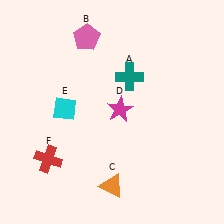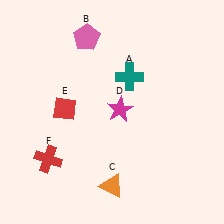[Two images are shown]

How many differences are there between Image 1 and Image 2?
There is 1 difference between the two images.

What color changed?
The diamond (E) changed from cyan in Image 1 to red in Image 2.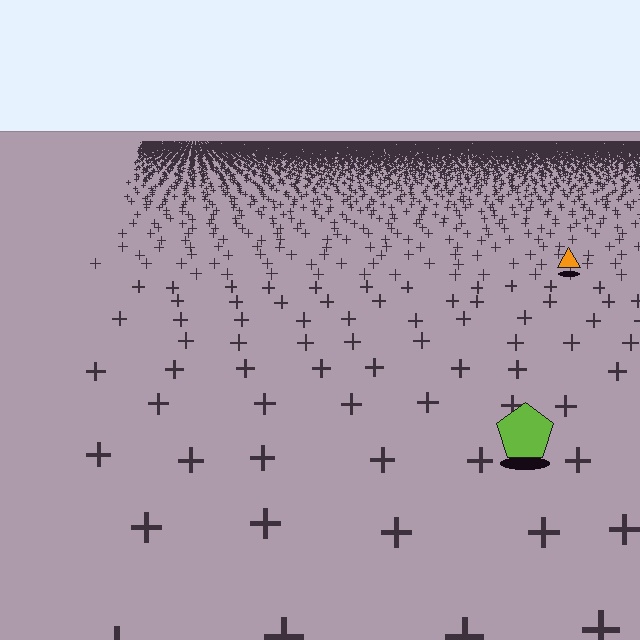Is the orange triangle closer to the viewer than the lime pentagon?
No. The lime pentagon is closer — you can tell from the texture gradient: the ground texture is coarser near it.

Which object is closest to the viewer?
The lime pentagon is closest. The texture marks near it are larger and more spread out.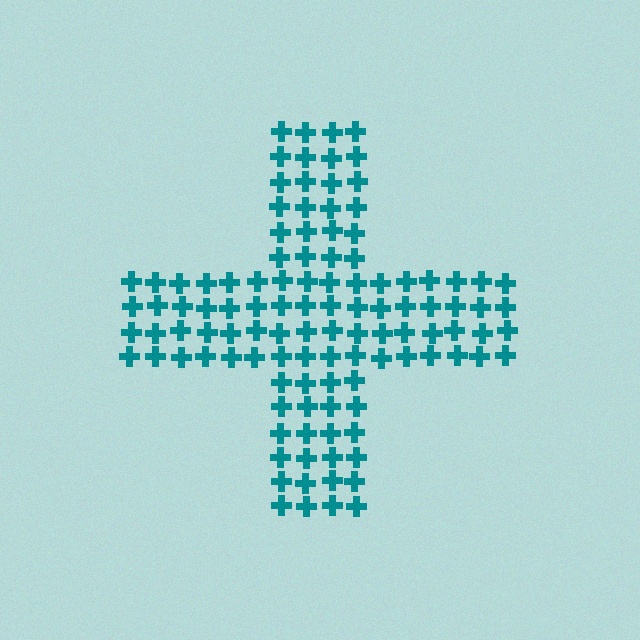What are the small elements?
The small elements are crosses.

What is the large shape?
The large shape is a cross.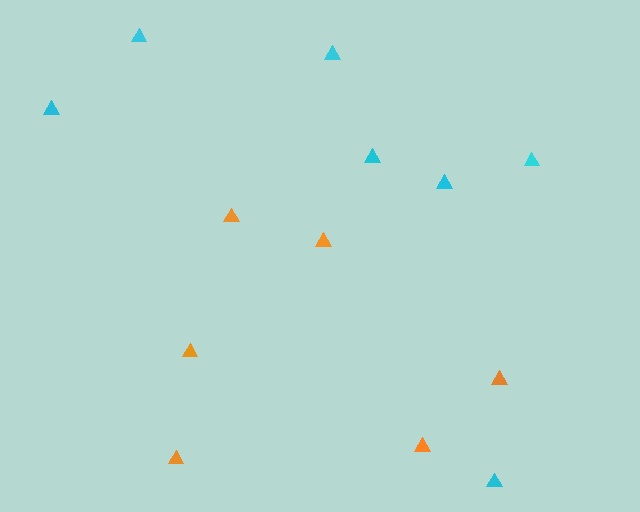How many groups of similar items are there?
There are 2 groups: one group of orange triangles (6) and one group of cyan triangles (7).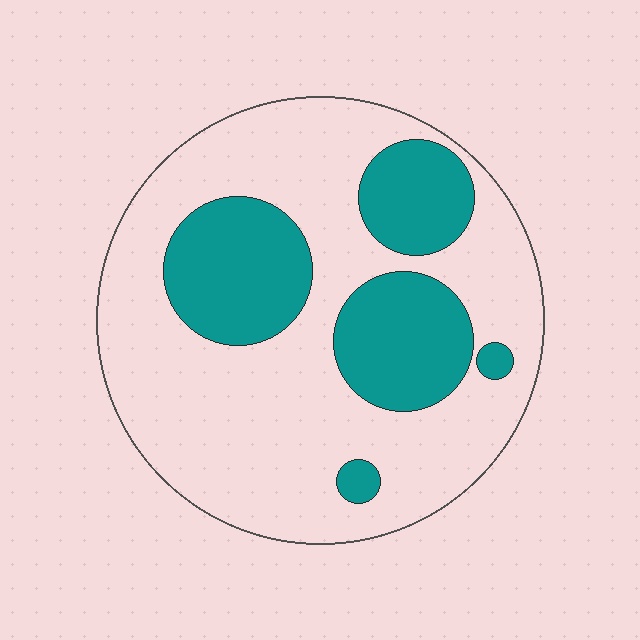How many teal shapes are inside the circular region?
5.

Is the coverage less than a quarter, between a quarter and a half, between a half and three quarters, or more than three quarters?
Between a quarter and a half.